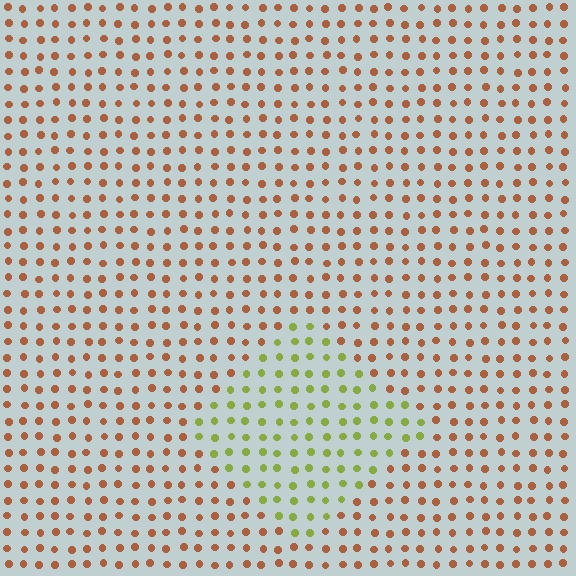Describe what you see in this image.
The image is filled with small brown elements in a uniform arrangement. A diamond-shaped region is visible where the elements are tinted to a slightly different hue, forming a subtle color boundary.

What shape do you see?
I see a diamond.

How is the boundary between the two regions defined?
The boundary is defined purely by a slight shift in hue (about 62 degrees). Spacing, size, and orientation are identical on both sides.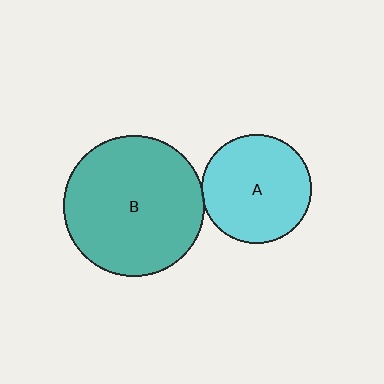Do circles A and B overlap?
Yes.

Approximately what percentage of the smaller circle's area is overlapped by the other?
Approximately 5%.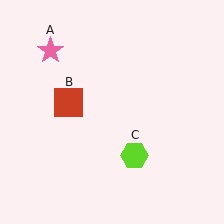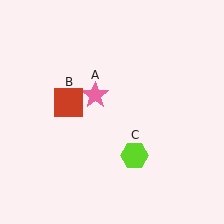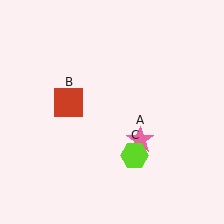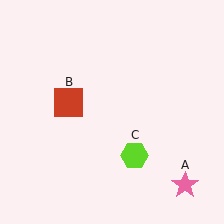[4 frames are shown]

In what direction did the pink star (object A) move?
The pink star (object A) moved down and to the right.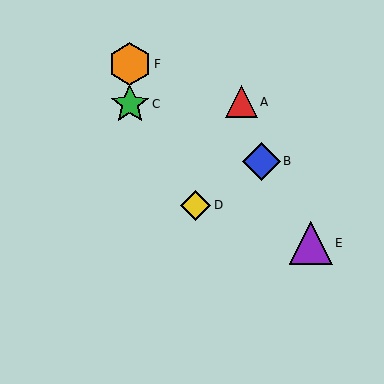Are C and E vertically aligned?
No, C is at x≈130 and E is at x≈311.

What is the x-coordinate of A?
Object A is at x≈241.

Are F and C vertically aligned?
Yes, both are at x≈130.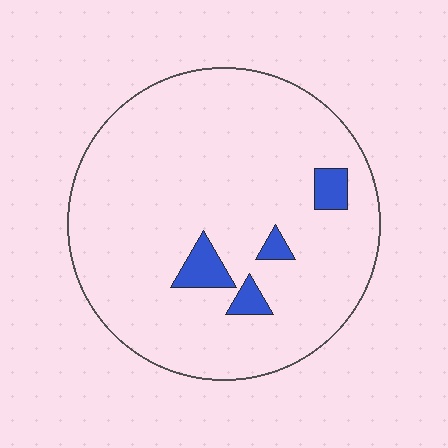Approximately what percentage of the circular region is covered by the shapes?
Approximately 5%.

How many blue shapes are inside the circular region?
4.